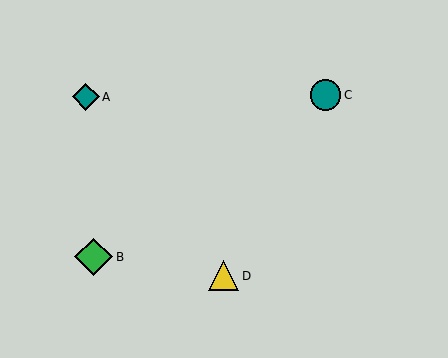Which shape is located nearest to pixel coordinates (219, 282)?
The yellow triangle (labeled D) at (224, 276) is nearest to that location.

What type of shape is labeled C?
Shape C is a teal circle.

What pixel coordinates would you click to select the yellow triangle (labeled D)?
Click at (224, 276) to select the yellow triangle D.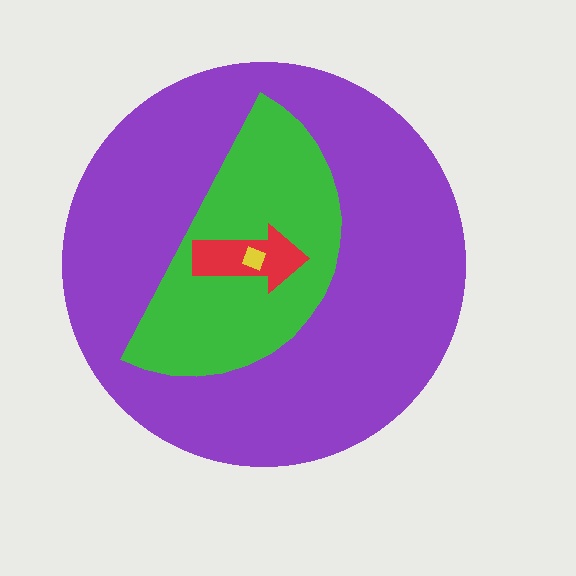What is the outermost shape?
The purple circle.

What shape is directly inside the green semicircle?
The red arrow.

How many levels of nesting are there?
4.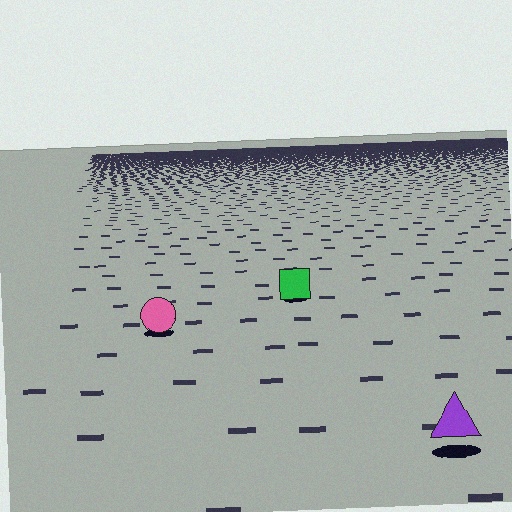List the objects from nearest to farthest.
From nearest to farthest: the purple triangle, the pink circle, the green square.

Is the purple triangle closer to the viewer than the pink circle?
Yes. The purple triangle is closer — you can tell from the texture gradient: the ground texture is coarser near it.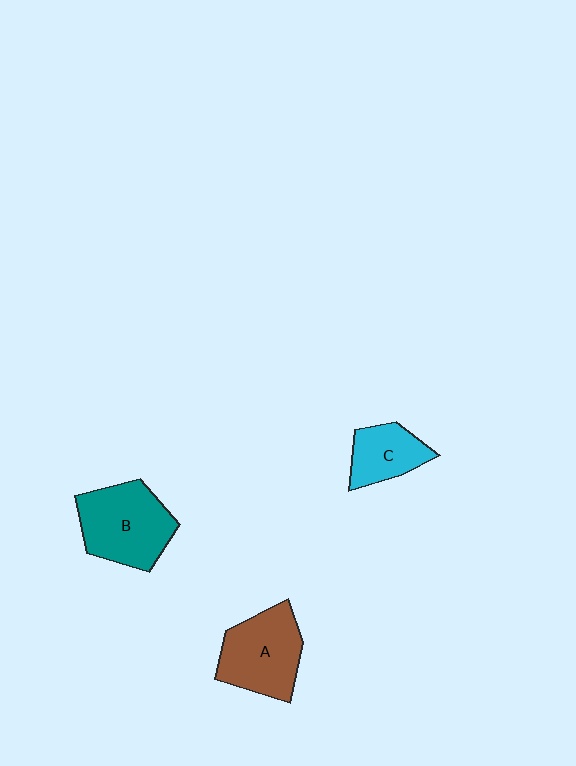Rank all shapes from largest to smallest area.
From largest to smallest: B (teal), A (brown), C (cyan).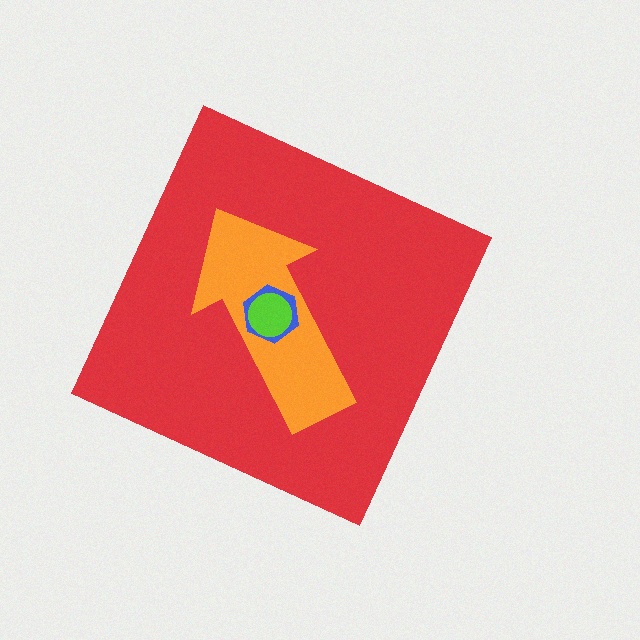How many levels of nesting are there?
4.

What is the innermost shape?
The lime circle.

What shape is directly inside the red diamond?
The orange arrow.